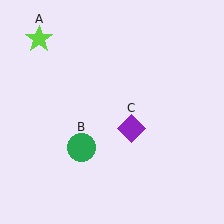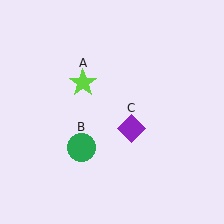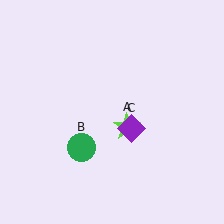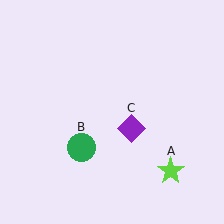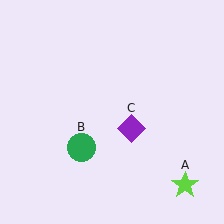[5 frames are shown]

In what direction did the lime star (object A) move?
The lime star (object A) moved down and to the right.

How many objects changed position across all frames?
1 object changed position: lime star (object A).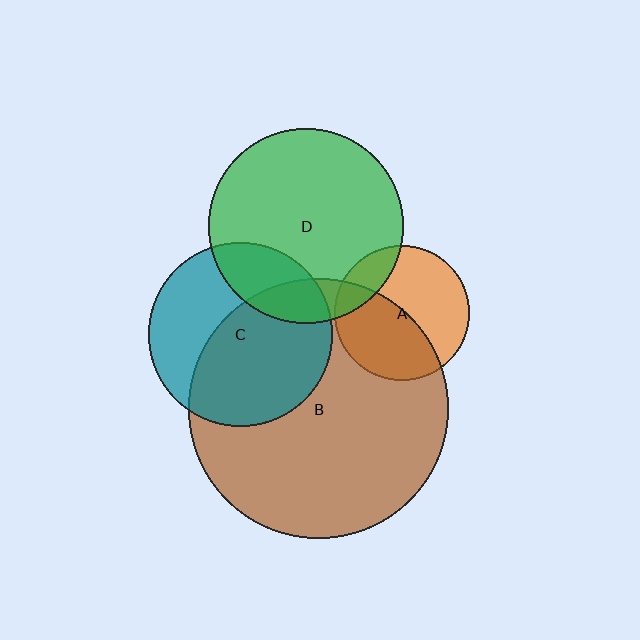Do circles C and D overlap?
Yes.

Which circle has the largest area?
Circle B (brown).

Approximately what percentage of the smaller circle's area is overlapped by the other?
Approximately 25%.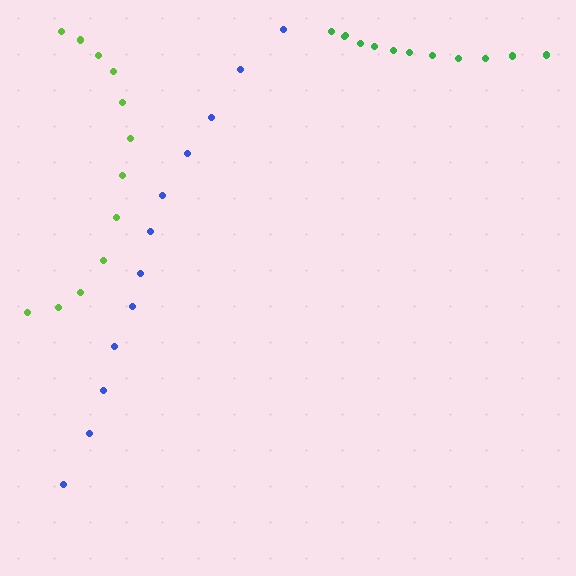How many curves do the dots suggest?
There are 3 distinct paths.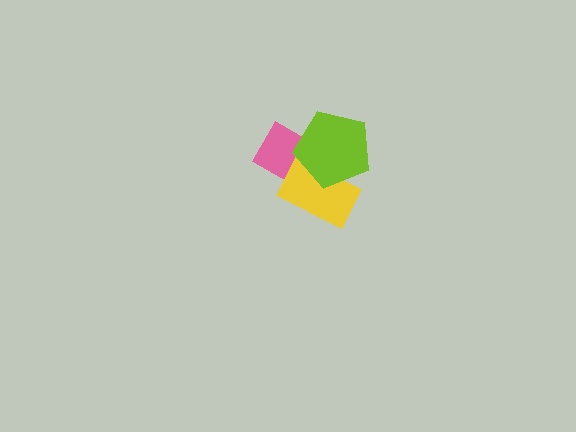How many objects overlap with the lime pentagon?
2 objects overlap with the lime pentagon.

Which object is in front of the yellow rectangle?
The lime pentagon is in front of the yellow rectangle.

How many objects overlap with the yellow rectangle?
2 objects overlap with the yellow rectangle.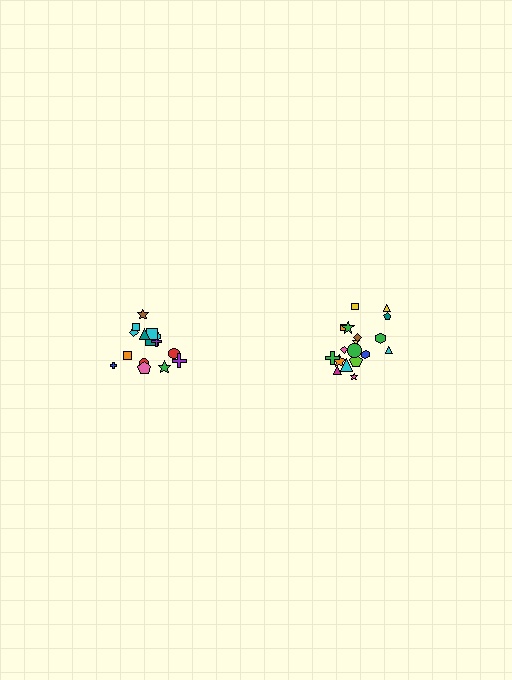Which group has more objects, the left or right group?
The right group.